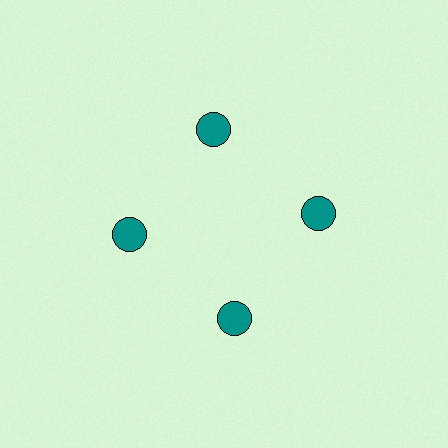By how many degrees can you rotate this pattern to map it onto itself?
The pattern maps onto itself every 90 degrees of rotation.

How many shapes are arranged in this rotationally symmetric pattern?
There are 4 shapes, arranged in 4 groups of 1.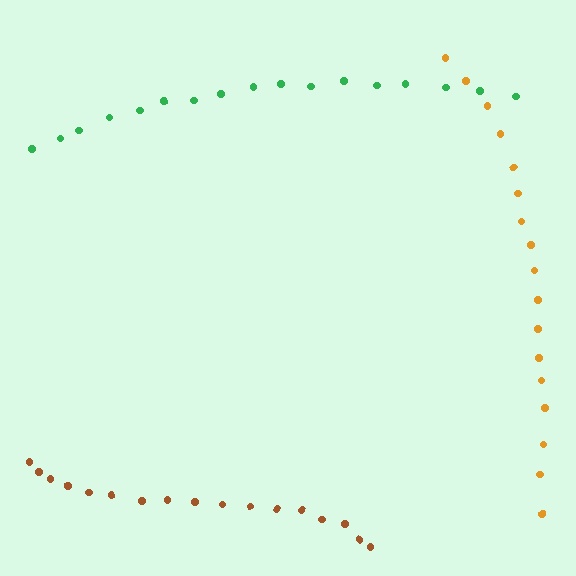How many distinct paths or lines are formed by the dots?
There are 3 distinct paths.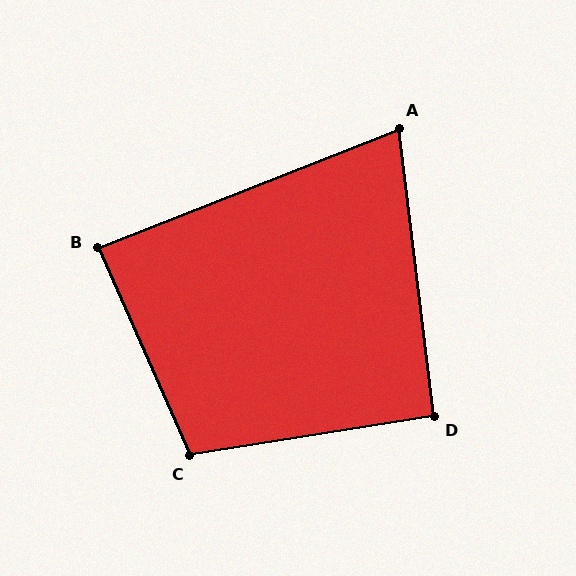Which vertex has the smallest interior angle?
A, at approximately 75 degrees.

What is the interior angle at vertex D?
Approximately 92 degrees (approximately right).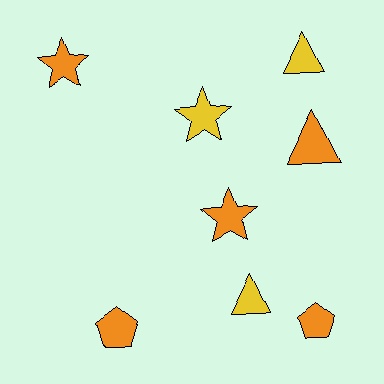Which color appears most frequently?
Orange, with 5 objects.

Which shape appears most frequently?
Star, with 3 objects.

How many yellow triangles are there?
There are 2 yellow triangles.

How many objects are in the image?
There are 8 objects.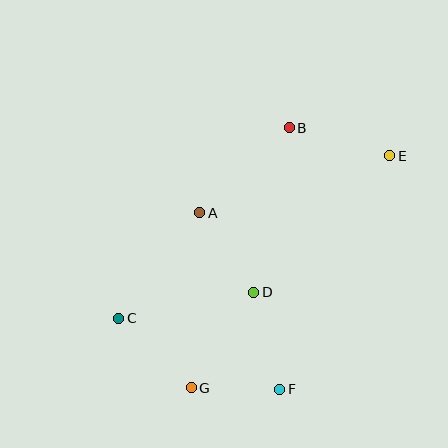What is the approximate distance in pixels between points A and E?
The distance between A and E is approximately 198 pixels.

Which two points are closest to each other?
Points F and G are closest to each other.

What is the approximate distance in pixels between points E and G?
The distance between E and G is approximately 305 pixels.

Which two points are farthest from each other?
Points C and E are farthest from each other.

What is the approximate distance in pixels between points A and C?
The distance between A and C is approximately 133 pixels.